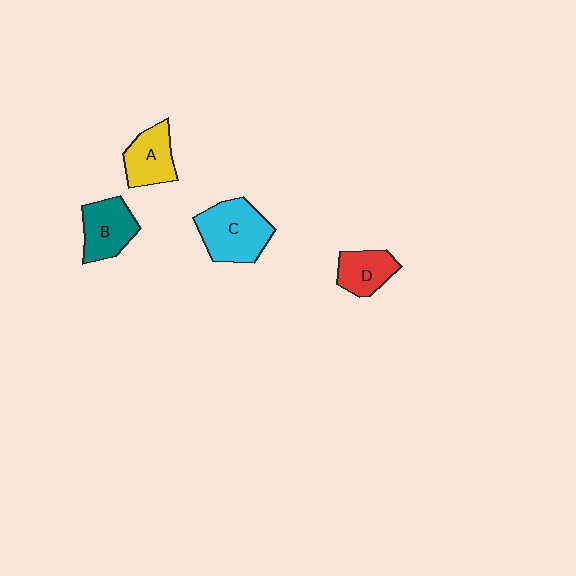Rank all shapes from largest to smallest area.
From largest to smallest: C (cyan), B (teal), A (yellow), D (red).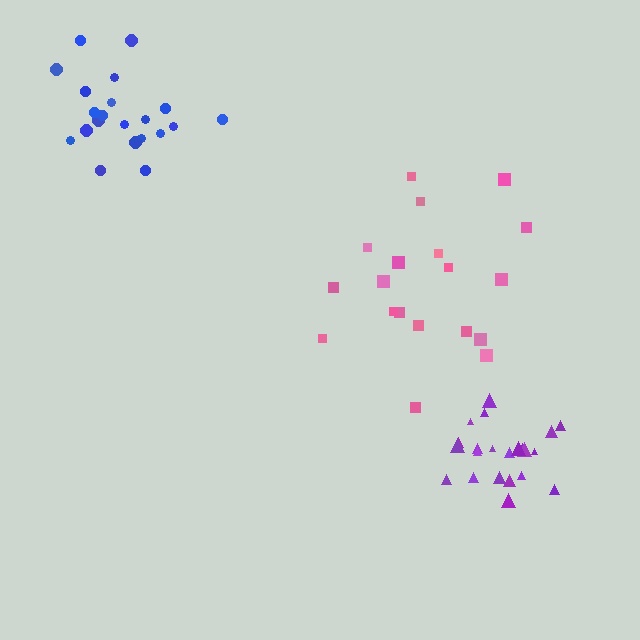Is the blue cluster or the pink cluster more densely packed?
Blue.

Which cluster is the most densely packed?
Purple.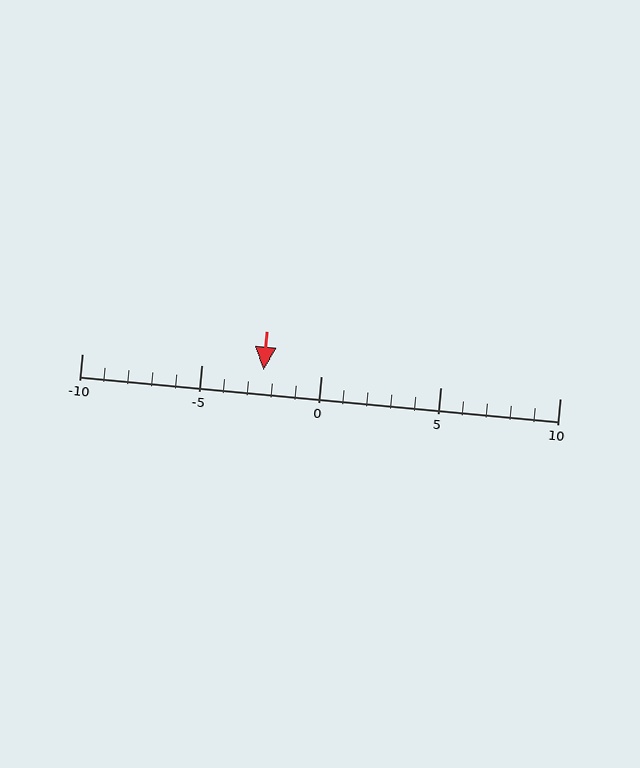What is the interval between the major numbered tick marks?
The major tick marks are spaced 5 units apart.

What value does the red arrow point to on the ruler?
The red arrow points to approximately -2.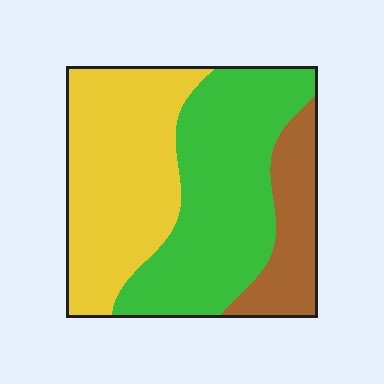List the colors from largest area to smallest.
From largest to smallest: green, yellow, brown.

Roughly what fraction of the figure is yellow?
Yellow takes up about two fifths (2/5) of the figure.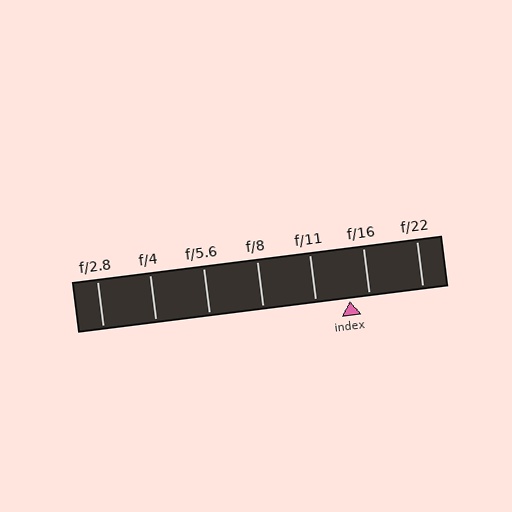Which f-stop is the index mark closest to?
The index mark is closest to f/16.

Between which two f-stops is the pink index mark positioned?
The index mark is between f/11 and f/16.